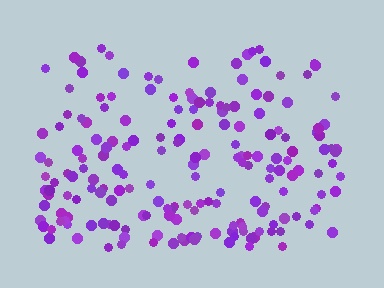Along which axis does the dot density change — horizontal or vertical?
Vertical.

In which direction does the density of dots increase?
From top to bottom, with the bottom side densest.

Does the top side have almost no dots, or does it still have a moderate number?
Still a moderate number, just noticeably fewer than the bottom.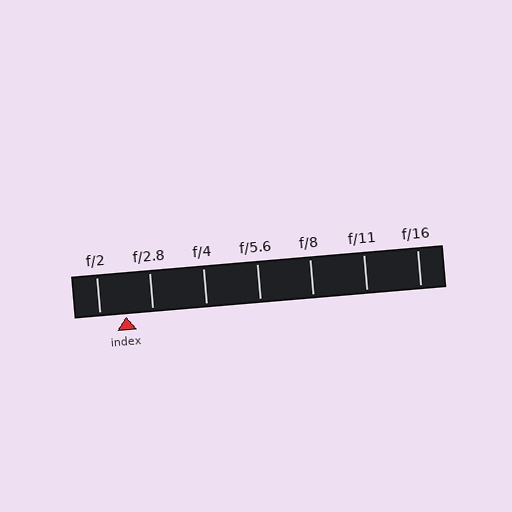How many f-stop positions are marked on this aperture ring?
There are 7 f-stop positions marked.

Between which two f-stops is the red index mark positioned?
The index mark is between f/2 and f/2.8.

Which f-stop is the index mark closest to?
The index mark is closest to f/2.8.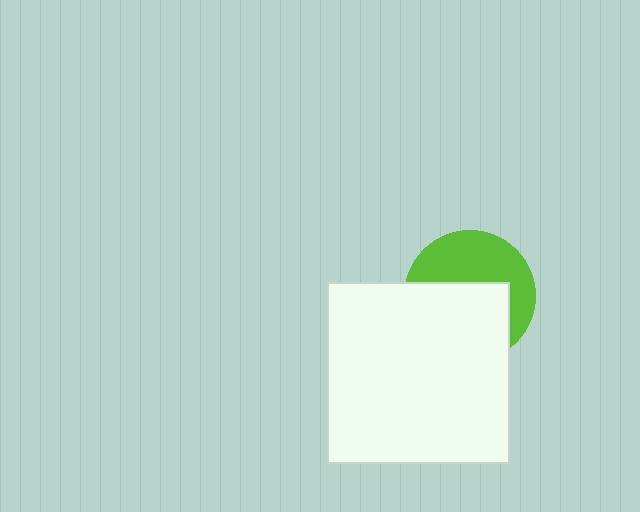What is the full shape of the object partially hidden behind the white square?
The partially hidden object is a lime circle.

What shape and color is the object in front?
The object in front is a white square.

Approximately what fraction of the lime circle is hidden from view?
Roughly 54% of the lime circle is hidden behind the white square.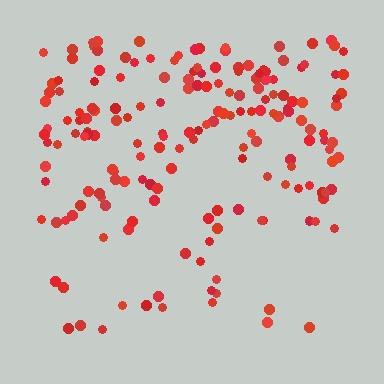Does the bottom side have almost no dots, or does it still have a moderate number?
Still a moderate number, just noticeably fewer than the top.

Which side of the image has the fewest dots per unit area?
The bottom.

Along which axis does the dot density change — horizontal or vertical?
Vertical.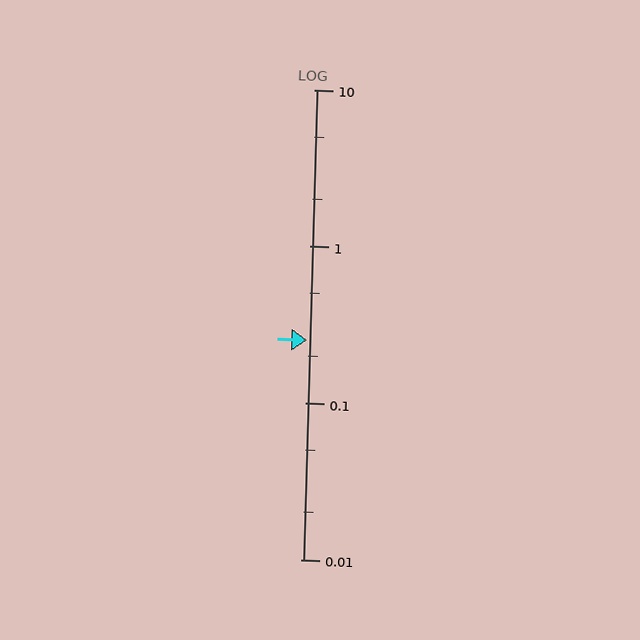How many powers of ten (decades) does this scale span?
The scale spans 3 decades, from 0.01 to 10.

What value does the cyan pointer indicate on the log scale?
The pointer indicates approximately 0.25.